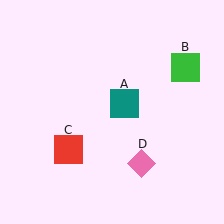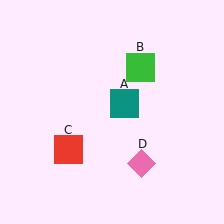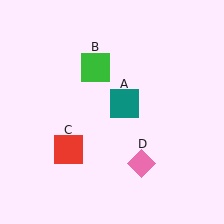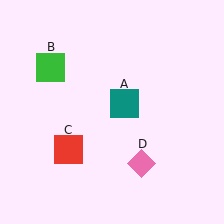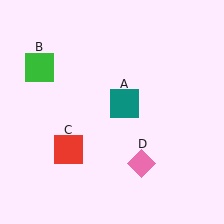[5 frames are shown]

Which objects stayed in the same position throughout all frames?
Teal square (object A) and red square (object C) and pink diamond (object D) remained stationary.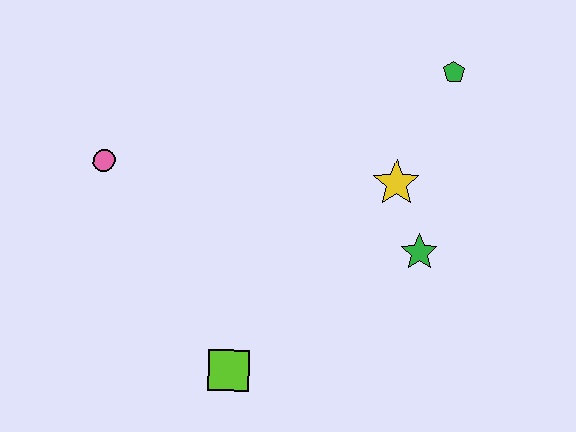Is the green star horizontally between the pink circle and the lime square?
No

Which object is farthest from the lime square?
The green pentagon is farthest from the lime square.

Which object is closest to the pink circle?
The lime square is closest to the pink circle.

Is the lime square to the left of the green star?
Yes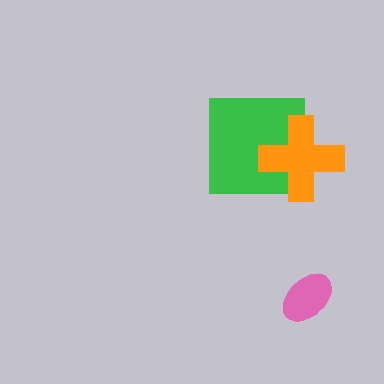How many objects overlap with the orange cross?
1 object overlaps with the orange cross.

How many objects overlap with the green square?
1 object overlaps with the green square.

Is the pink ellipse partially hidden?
No, no other shape covers it.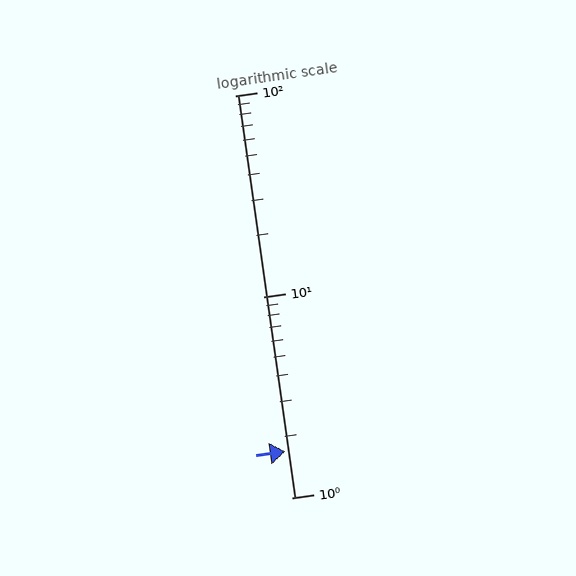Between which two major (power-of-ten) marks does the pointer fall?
The pointer is between 1 and 10.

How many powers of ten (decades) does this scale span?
The scale spans 2 decades, from 1 to 100.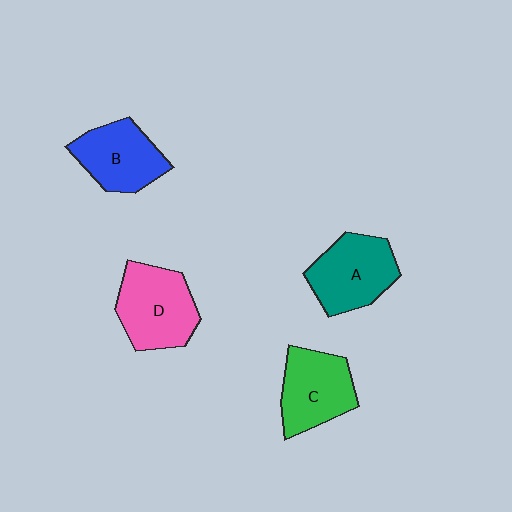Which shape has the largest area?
Shape D (pink).